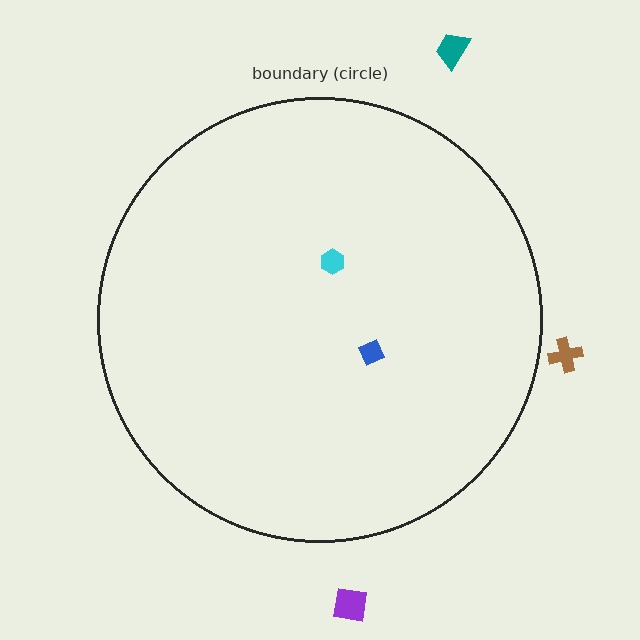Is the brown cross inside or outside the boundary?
Outside.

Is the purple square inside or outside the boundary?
Outside.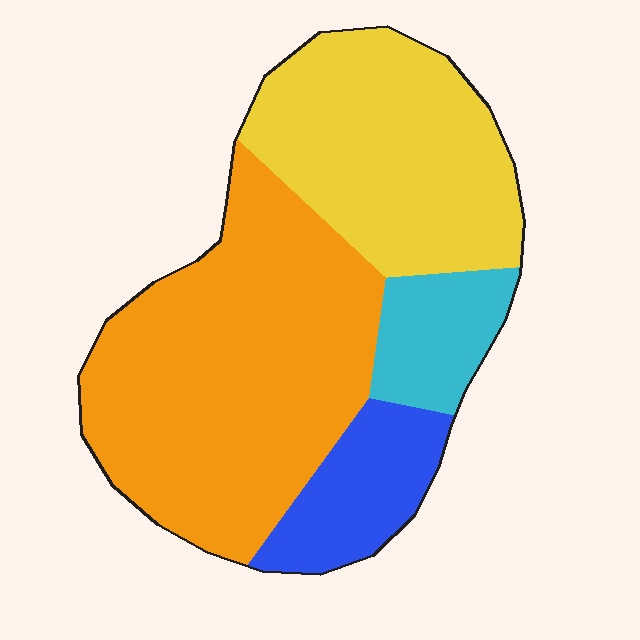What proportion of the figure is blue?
Blue covers 12% of the figure.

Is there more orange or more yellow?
Orange.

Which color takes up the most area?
Orange, at roughly 45%.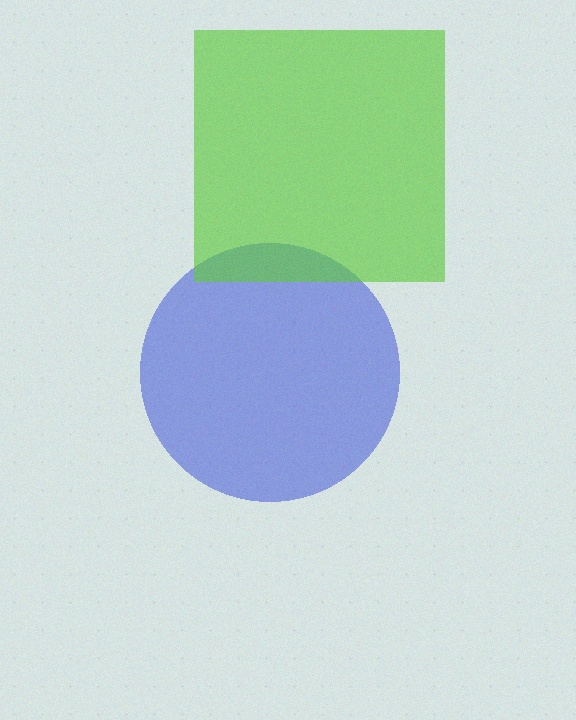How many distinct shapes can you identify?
There are 2 distinct shapes: a blue circle, a lime square.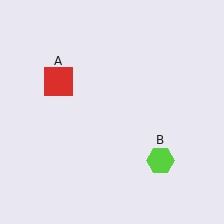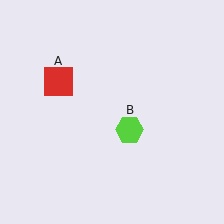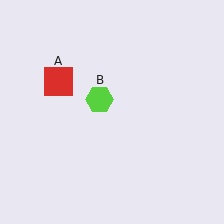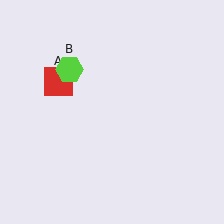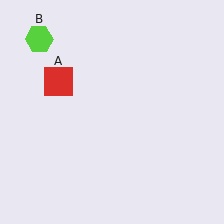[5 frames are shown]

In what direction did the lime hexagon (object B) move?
The lime hexagon (object B) moved up and to the left.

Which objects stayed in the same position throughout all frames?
Red square (object A) remained stationary.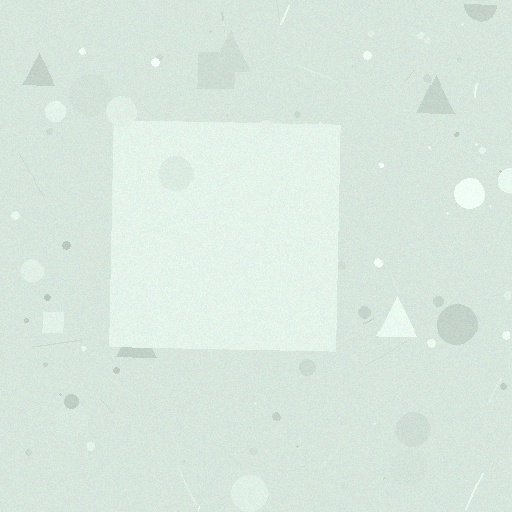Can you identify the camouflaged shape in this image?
The camouflaged shape is a square.